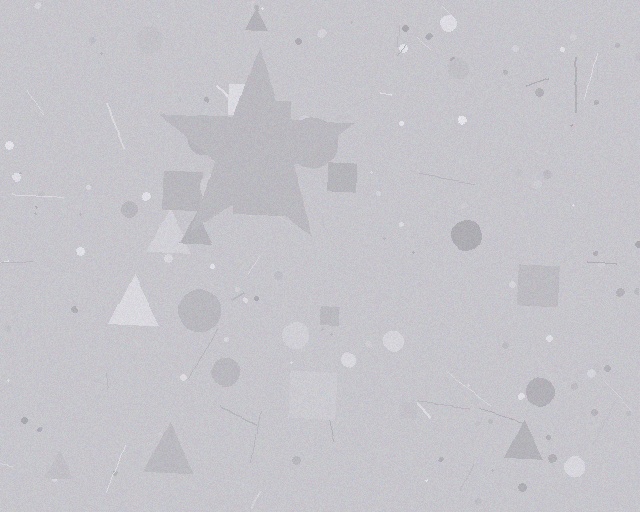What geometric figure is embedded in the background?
A star is embedded in the background.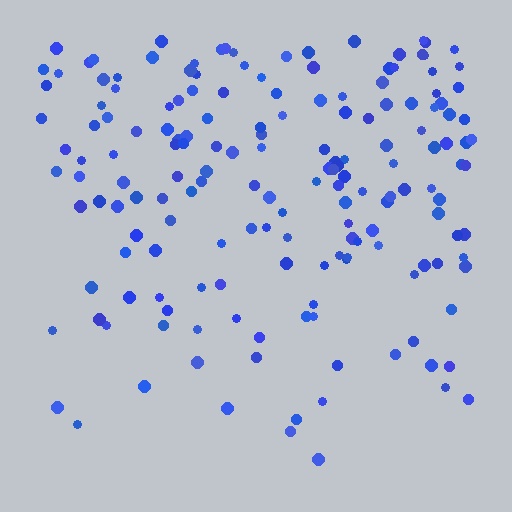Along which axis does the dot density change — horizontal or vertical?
Vertical.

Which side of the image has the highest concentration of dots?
The top.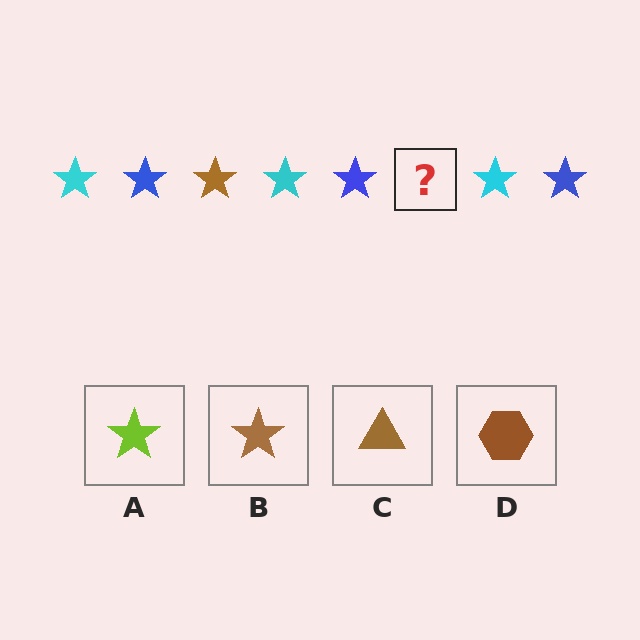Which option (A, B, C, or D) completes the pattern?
B.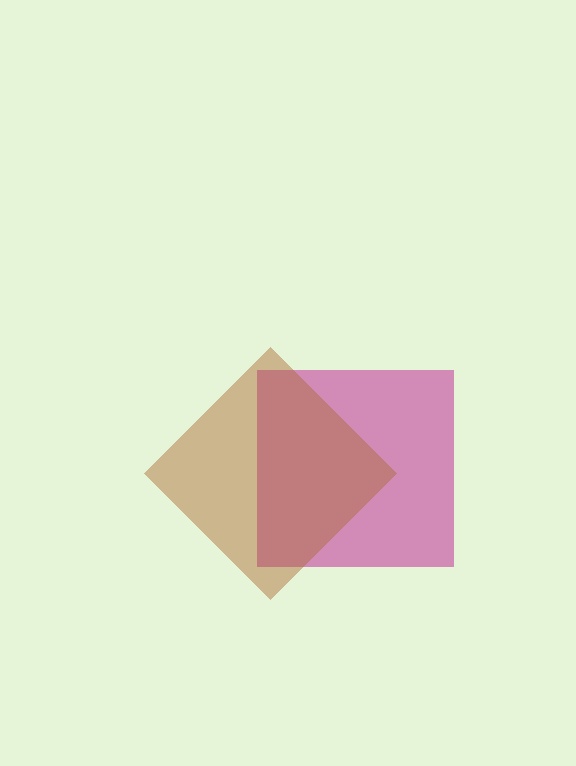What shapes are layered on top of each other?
The layered shapes are: a magenta square, a brown diamond.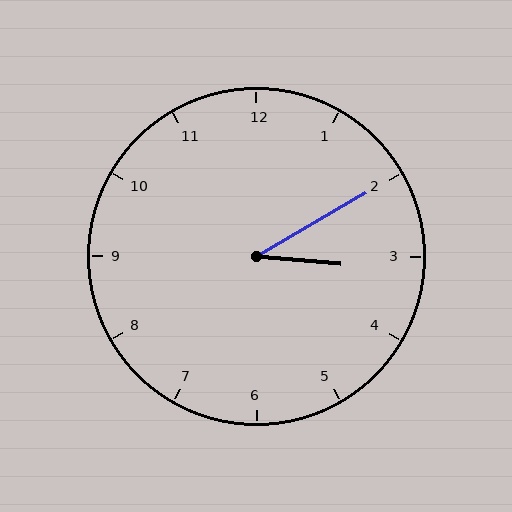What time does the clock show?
3:10.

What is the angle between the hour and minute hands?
Approximately 35 degrees.